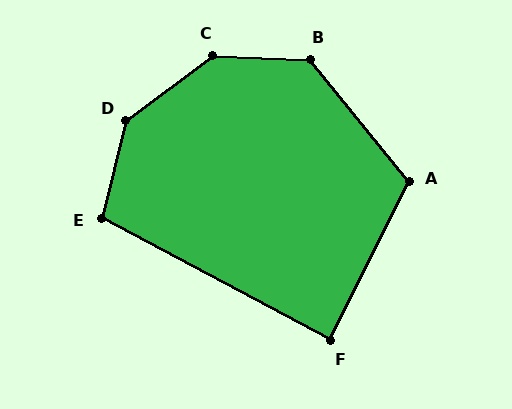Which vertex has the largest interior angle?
C, at approximately 141 degrees.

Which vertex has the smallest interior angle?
F, at approximately 88 degrees.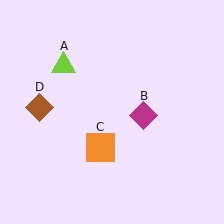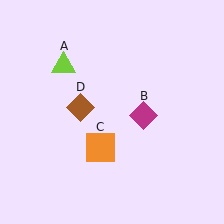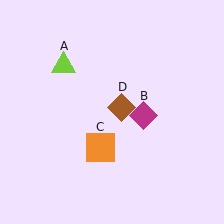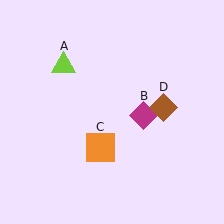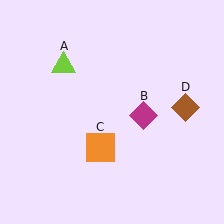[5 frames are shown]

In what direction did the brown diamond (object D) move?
The brown diamond (object D) moved right.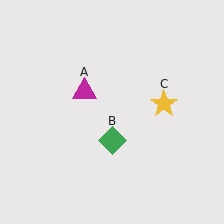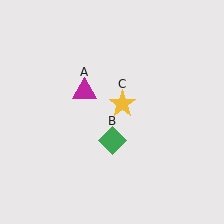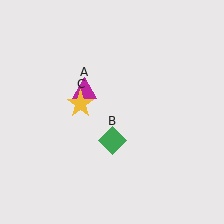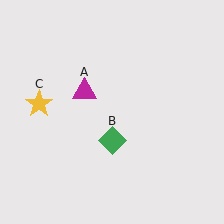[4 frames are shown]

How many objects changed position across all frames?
1 object changed position: yellow star (object C).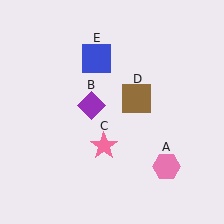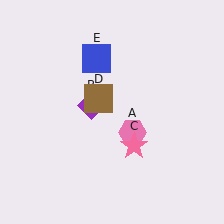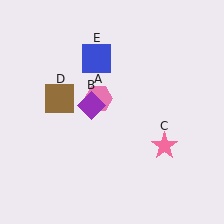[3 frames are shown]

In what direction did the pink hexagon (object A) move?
The pink hexagon (object A) moved up and to the left.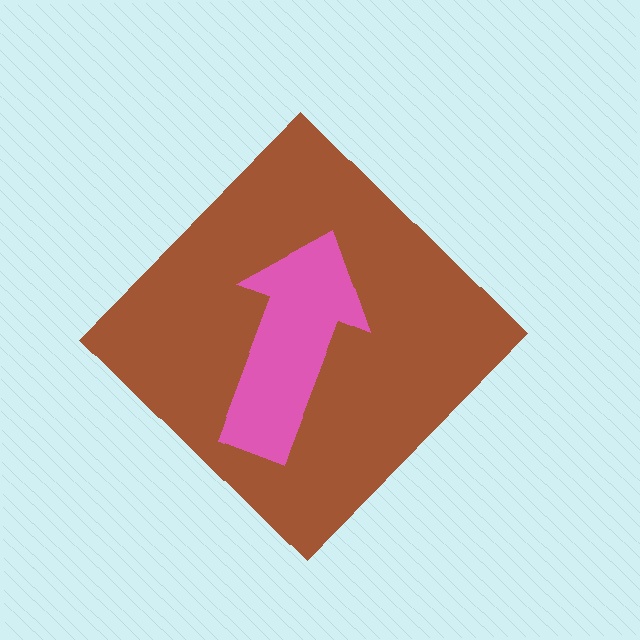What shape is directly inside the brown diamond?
The pink arrow.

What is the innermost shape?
The pink arrow.